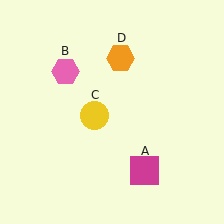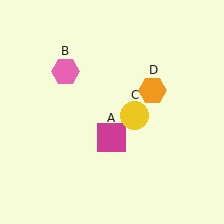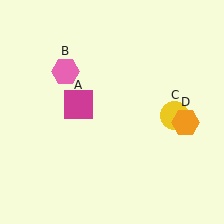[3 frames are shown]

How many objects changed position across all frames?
3 objects changed position: magenta square (object A), yellow circle (object C), orange hexagon (object D).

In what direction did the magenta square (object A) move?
The magenta square (object A) moved up and to the left.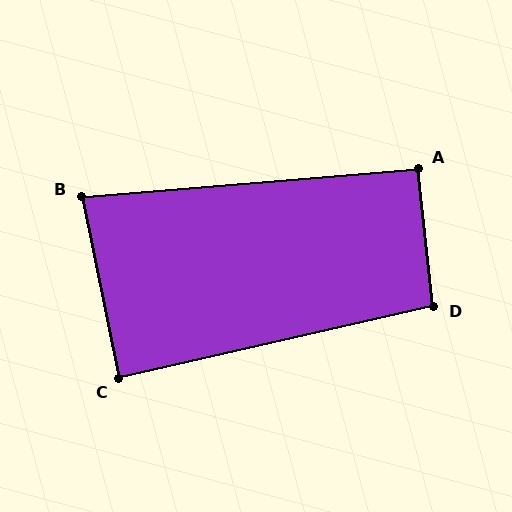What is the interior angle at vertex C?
Approximately 89 degrees (approximately right).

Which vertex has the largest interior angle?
D, at approximately 97 degrees.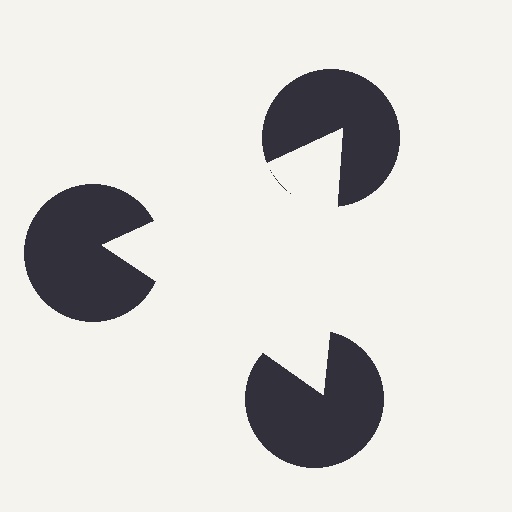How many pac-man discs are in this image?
There are 3 — one at each vertex of the illusory triangle.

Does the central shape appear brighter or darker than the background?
It typically appears slightly brighter than the background, even though no actual brightness change is drawn.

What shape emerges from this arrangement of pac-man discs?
An illusory triangle — its edges are inferred from the aligned wedge cuts in the pac-man discs, not physically drawn.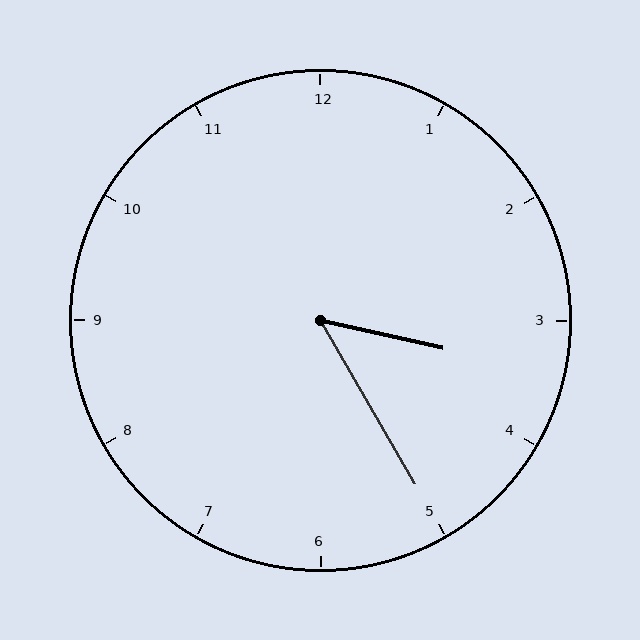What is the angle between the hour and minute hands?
Approximately 48 degrees.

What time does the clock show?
3:25.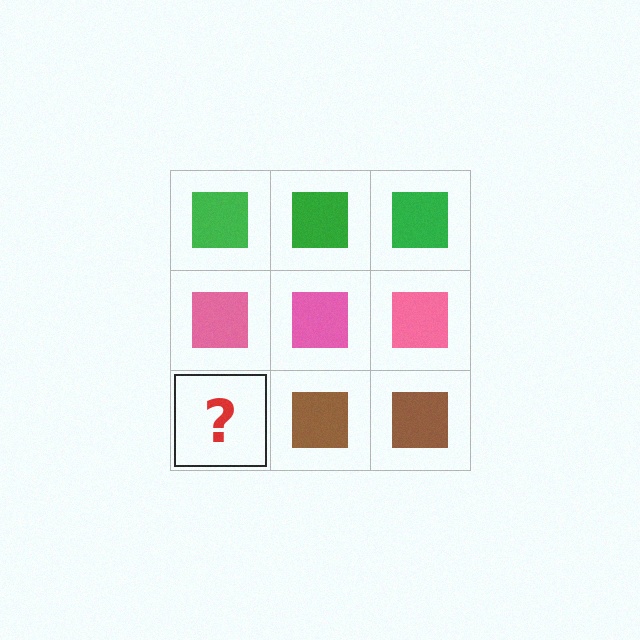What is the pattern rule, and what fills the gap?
The rule is that each row has a consistent color. The gap should be filled with a brown square.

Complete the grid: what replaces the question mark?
The question mark should be replaced with a brown square.